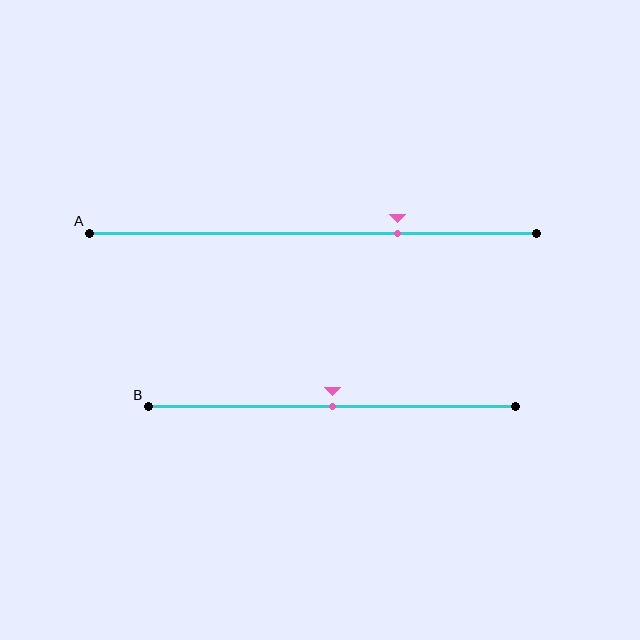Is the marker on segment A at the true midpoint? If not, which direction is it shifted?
No, the marker on segment A is shifted to the right by about 19% of the segment length.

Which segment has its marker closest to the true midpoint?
Segment B has its marker closest to the true midpoint.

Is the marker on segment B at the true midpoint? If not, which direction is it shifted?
Yes, the marker on segment B is at the true midpoint.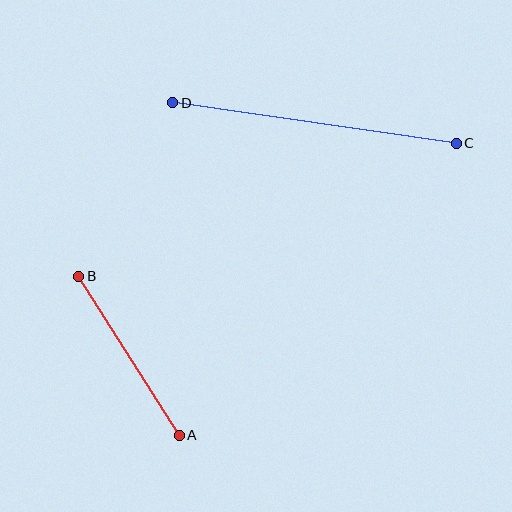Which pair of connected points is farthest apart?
Points C and D are farthest apart.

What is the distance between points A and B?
The distance is approximately 188 pixels.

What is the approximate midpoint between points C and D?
The midpoint is at approximately (314, 123) pixels.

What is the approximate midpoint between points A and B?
The midpoint is at approximately (129, 356) pixels.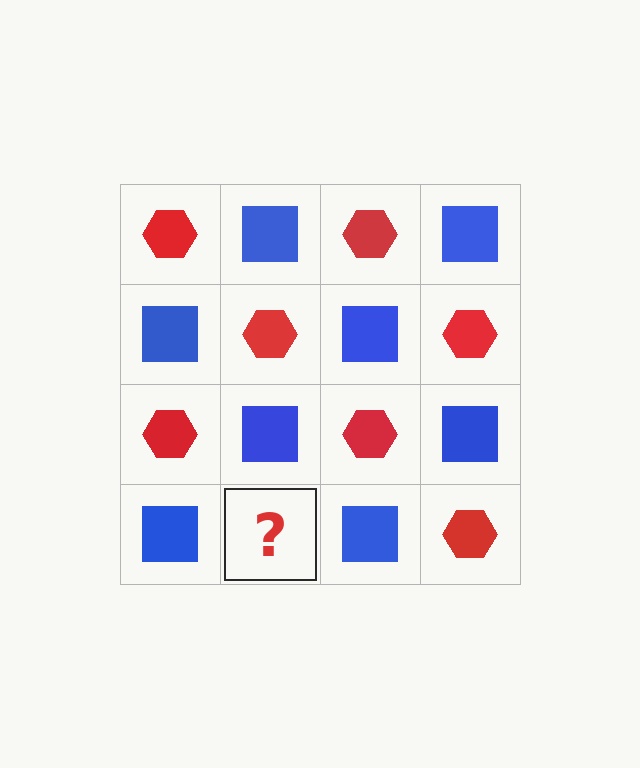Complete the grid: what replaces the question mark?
The question mark should be replaced with a red hexagon.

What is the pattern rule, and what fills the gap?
The rule is that it alternates red hexagon and blue square in a checkerboard pattern. The gap should be filled with a red hexagon.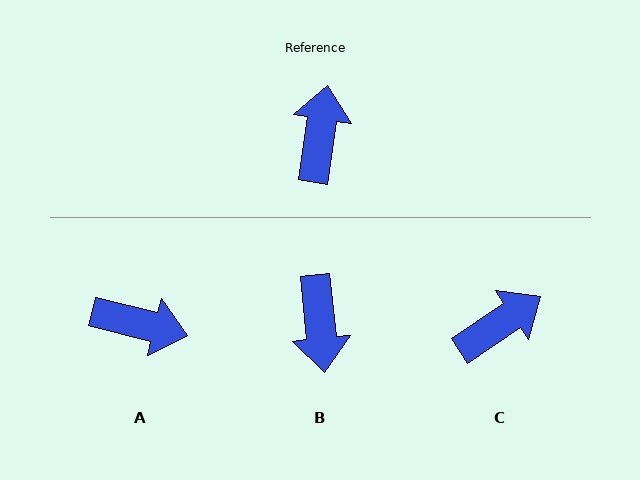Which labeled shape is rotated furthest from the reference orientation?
B, about 166 degrees away.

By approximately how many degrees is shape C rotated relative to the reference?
Approximately 47 degrees clockwise.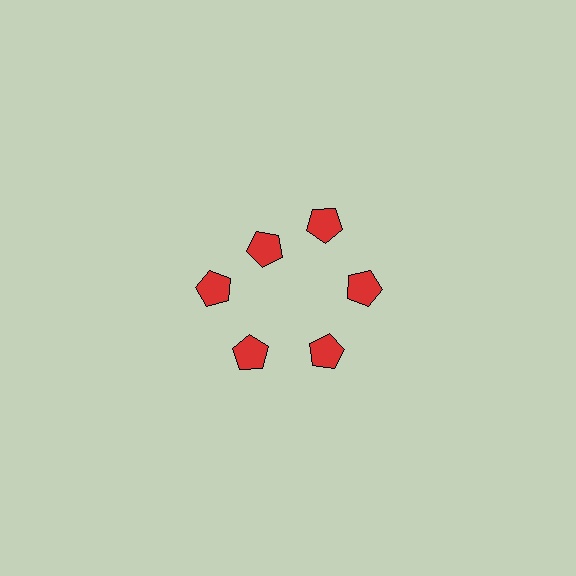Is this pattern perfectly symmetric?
No. The 6 red pentagons are arranged in a ring, but one element near the 11 o'clock position is pulled inward toward the center, breaking the 6-fold rotational symmetry.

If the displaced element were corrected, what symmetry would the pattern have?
It would have 6-fold rotational symmetry — the pattern would map onto itself every 60 degrees.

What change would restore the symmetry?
The symmetry would be restored by moving it outward, back onto the ring so that all 6 pentagons sit at equal angles and equal distance from the center.